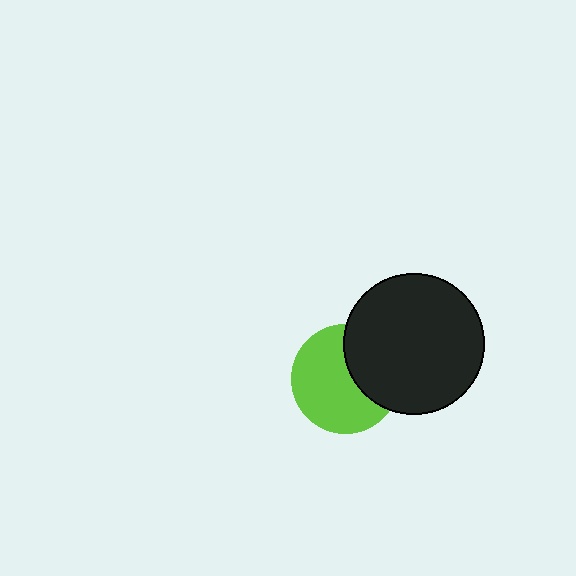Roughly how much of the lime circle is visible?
About half of it is visible (roughly 65%).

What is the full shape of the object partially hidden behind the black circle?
The partially hidden object is a lime circle.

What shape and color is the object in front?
The object in front is a black circle.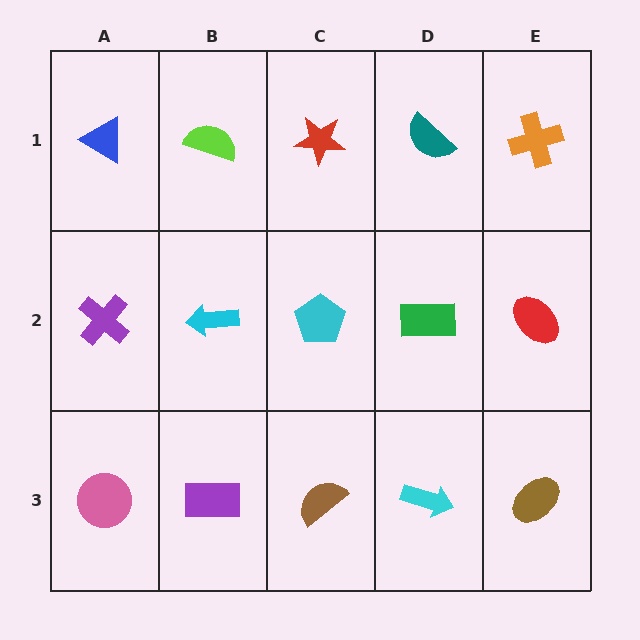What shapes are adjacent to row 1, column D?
A green rectangle (row 2, column D), a red star (row 1, column C), an orange cross (row 1, column E).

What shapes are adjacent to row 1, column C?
A cyan pentagon (row 2, column C), a lime semicircle (row 1, column B), a teal semicircle (row 1, column D).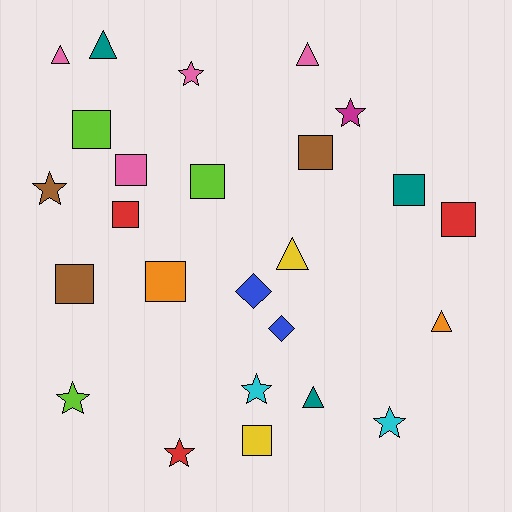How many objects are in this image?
There are 25 objects.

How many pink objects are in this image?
There are 4 pink objects.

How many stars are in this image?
There are 7 stars.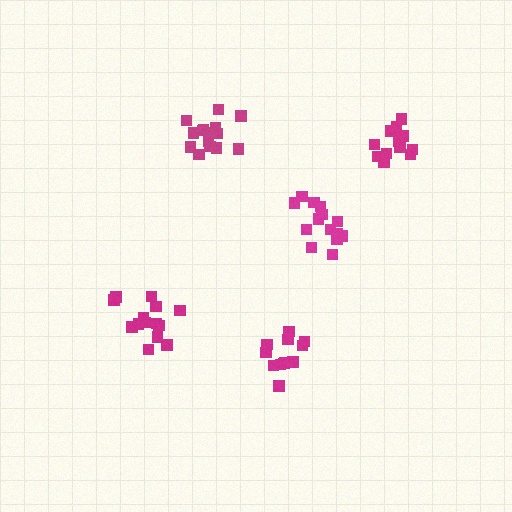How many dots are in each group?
Group 1: 12 dots, Group 2: 14 dots, Group 3: 15 dots, Group 4: 14 dots, Group 5: 15 dots (70 total).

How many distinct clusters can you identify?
There are 5 distinct clusters.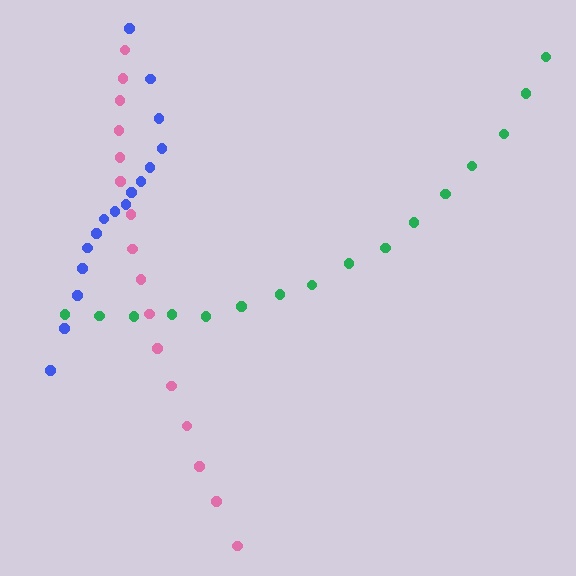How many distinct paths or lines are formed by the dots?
There are 3 distinct paths.